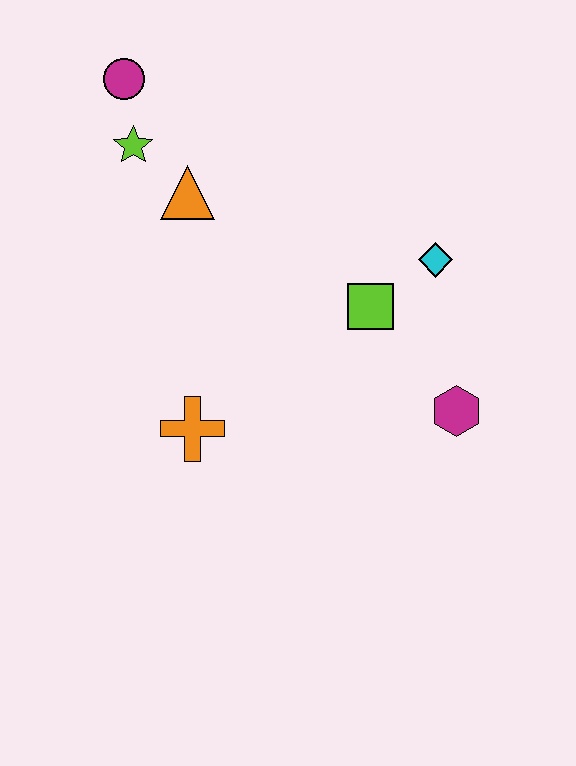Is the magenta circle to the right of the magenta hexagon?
No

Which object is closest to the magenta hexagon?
The lime square is closest to the magenta hexagon.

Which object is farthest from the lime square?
The magenta circle is farthest from the lime square.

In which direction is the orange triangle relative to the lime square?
The orange triangle is to the left of the lime square.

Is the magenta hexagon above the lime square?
No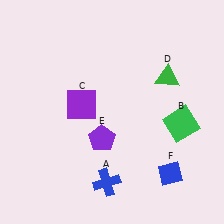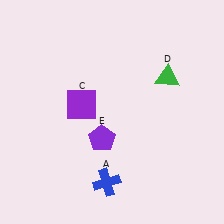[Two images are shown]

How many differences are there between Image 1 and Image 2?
There are 2 differences between the two images.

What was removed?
The green square (B), the blue diamond (F) were removed in Image 2.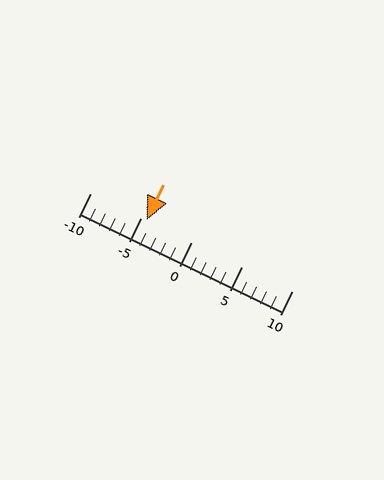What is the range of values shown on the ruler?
The ruler shows values from -10 to 10.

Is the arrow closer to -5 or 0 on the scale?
The arrow is closer to -5.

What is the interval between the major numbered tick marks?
The major tick marks are spaced 5 units apart.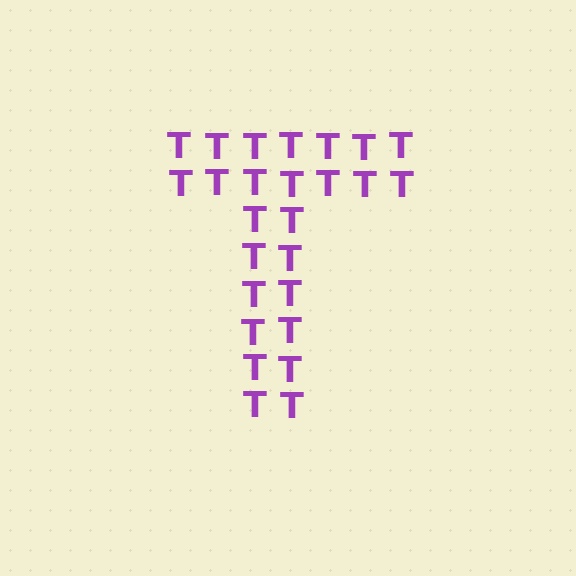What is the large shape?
The large shape is the letter T.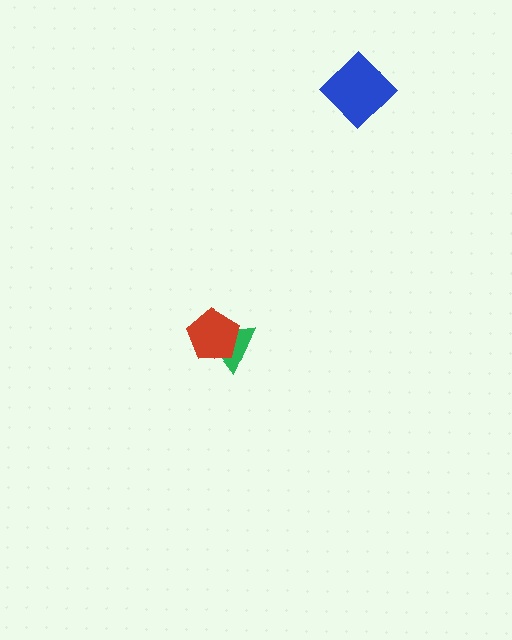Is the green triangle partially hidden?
Yes, it is partially covered by another shape.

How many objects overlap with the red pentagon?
1 object overlaps with the red pentagon.